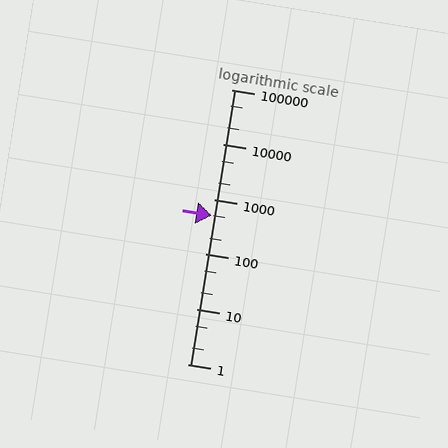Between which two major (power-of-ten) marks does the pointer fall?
The pointer is between 100 and 1000.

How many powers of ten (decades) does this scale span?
The scale spans 5 decades, from 1 to 100000.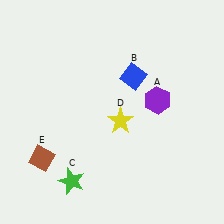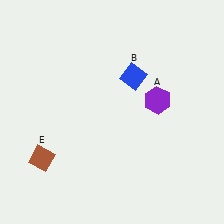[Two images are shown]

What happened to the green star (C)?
The green star (C) was removed in Image 2. It was in the bottom-left area of Image 1.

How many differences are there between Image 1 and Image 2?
There are 2 differences between the two images.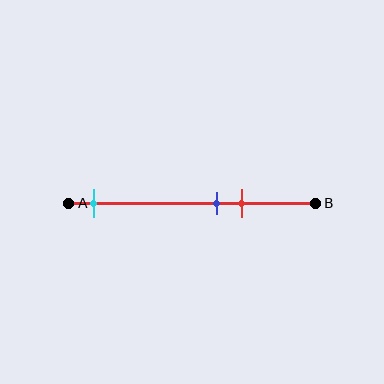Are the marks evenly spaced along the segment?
No, the marks are not evenly spaced.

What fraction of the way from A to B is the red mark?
The red mark is approximately 70% (0.7) of the way from A to B.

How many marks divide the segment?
There are 3 marks dividing the segment.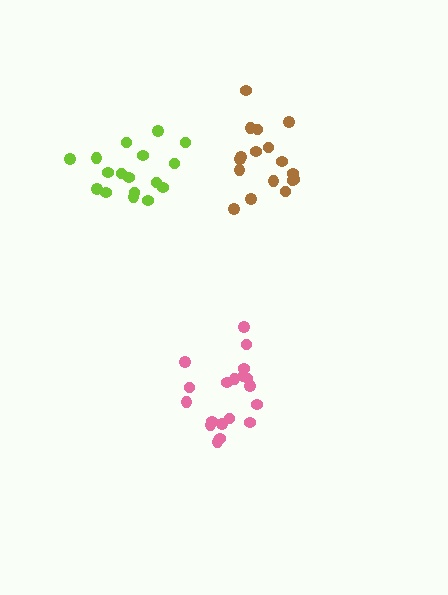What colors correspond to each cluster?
The clusters are colored: brown, pink, lime.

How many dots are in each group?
Group 1: 17 dots, Group 2: 19 dots, Group 3: 17 dots (53 total).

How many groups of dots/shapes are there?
There are 3 groups.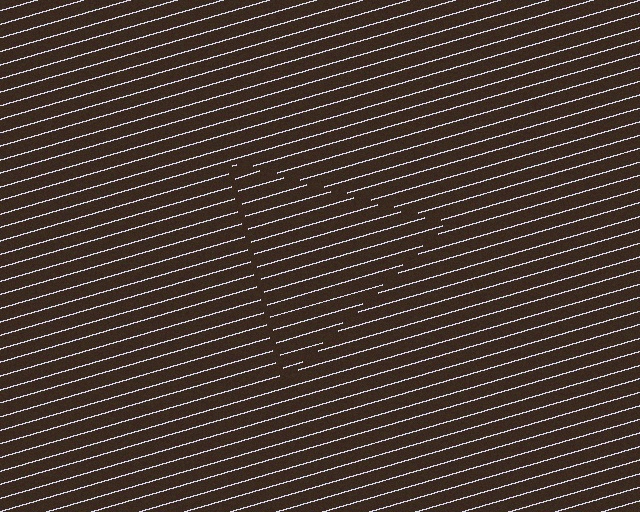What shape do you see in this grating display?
An illusory triangle. The interior of the shape contains the same grating, shifted by half a period — the contour is defined by the phase discontinuity where line-ends from the inner and outer gratings abut.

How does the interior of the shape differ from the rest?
The interior of the shape contains the same grating, shifted by half a period — the contour is defined by the phase discontinuity where line-ends from the inner and outer gratings abut.